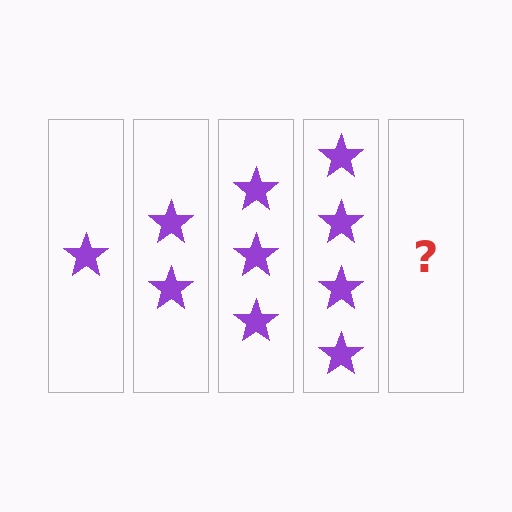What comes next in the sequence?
The next element should be 5 stars.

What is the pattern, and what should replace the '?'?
The pattern is that each step adds one more star. The '?' should be 5 stars.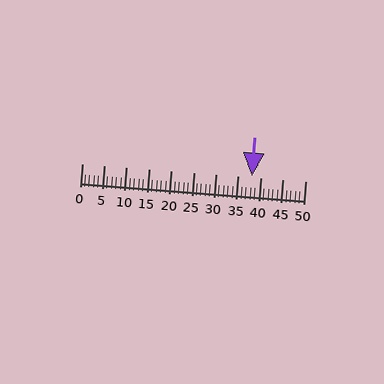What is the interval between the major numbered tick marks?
The major tick marks are spaced 5 units apart.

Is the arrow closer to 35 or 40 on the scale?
The arrow is closer to 40.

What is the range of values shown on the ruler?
The ruler shows values from 0 to 50.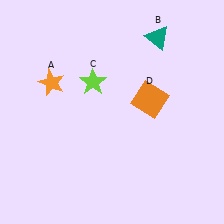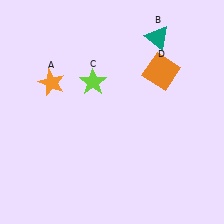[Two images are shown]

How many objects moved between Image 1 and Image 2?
1 object moved between the two images.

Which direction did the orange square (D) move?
The orange square (D) moved up.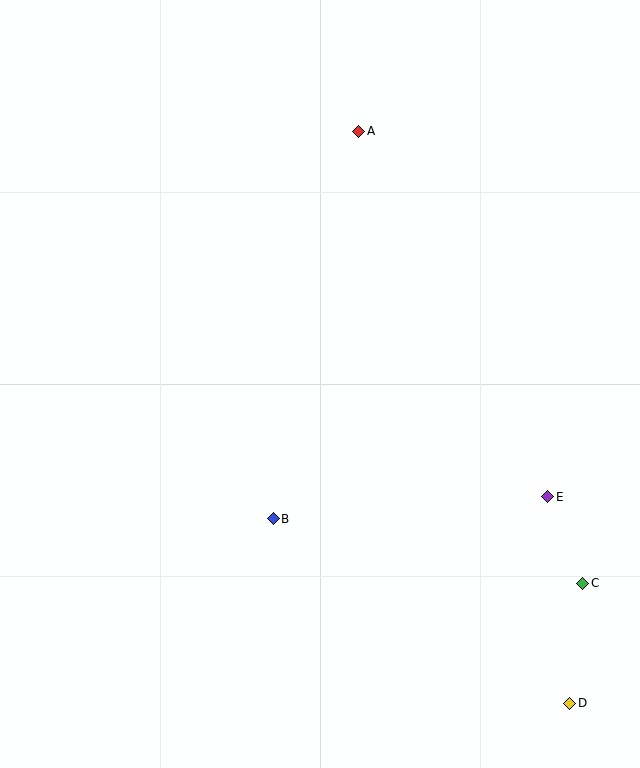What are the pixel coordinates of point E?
Point E is at (548, 497).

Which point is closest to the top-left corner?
Point A is closest to the top-left corner.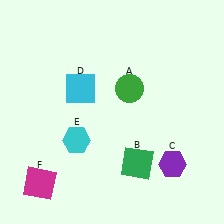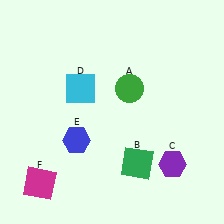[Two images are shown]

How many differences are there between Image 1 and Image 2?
There is 1 difference between the two images.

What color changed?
The hexagon (E) changed from cyan in Image 1 to blue in Image 2.